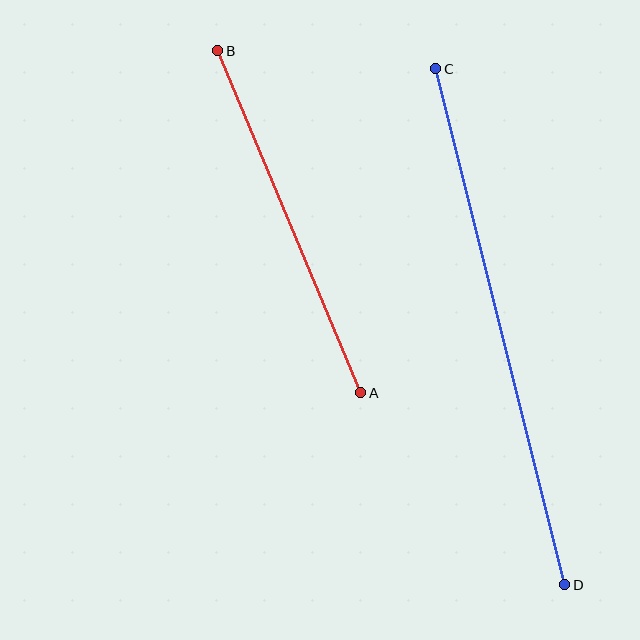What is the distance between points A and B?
The distance is approximately 371 pixels.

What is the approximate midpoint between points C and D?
The midpoint is at approximately (500, 327) pixels.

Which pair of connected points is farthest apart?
Points C and D are farthest apart.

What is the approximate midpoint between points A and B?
The midpoint is at approximately (289, 222) pixels.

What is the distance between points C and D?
The distance is approximately 532 pixels.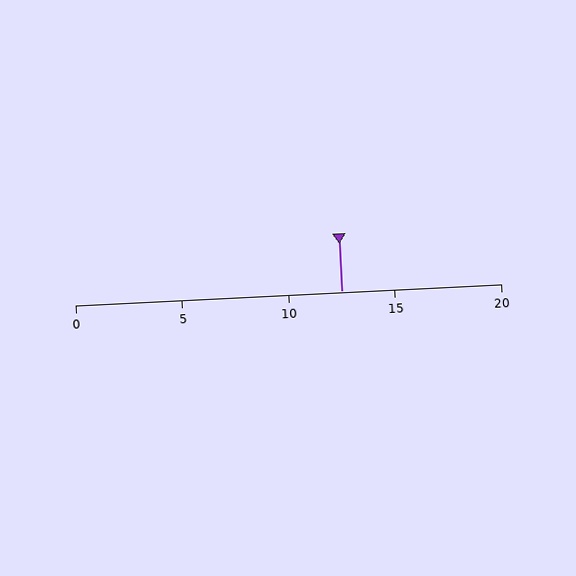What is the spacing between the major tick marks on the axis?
The major ticks are spaced 5 apart.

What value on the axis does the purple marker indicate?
The marker indicates approximately 12.5.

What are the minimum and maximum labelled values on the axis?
The axis runs from 0 to 20.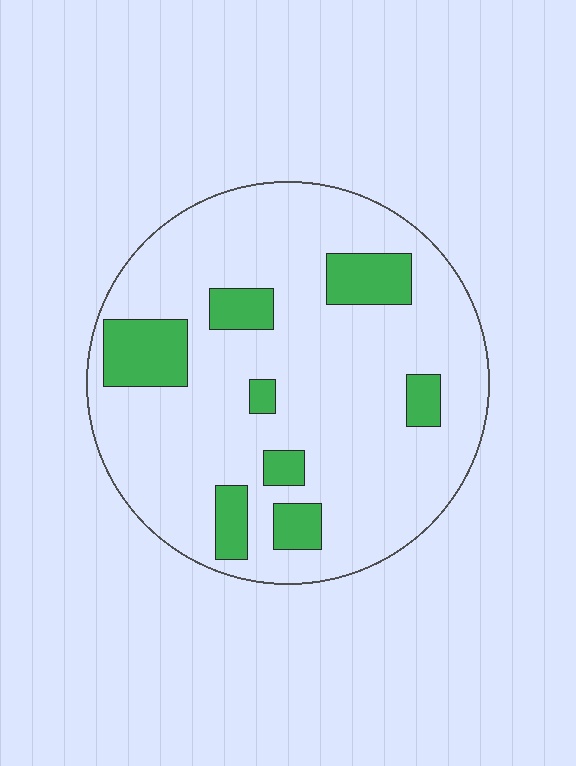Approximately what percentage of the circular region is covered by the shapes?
Approximately 15%.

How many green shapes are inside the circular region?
8.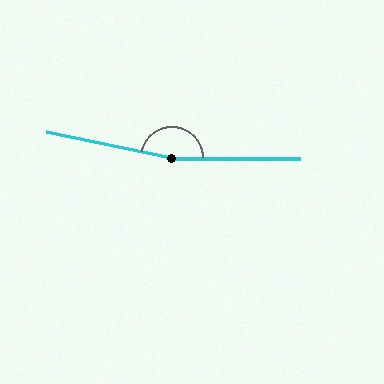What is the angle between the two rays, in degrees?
Approximately 169 degrees.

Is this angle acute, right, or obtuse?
It is obtuse.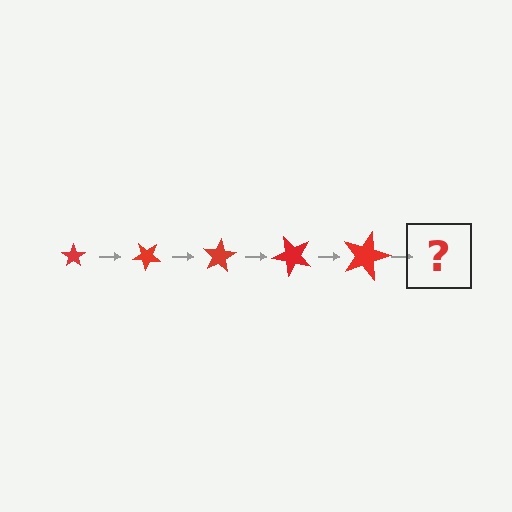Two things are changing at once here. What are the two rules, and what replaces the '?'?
The two rules are that the star grows larger each step and it rotates 40 degrees each step. The '?' should be a star, larger than the previous one and rotated 200 degrees from the start.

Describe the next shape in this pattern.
It should be a star, larger than the previous one and rotated 200 degrees from the start.